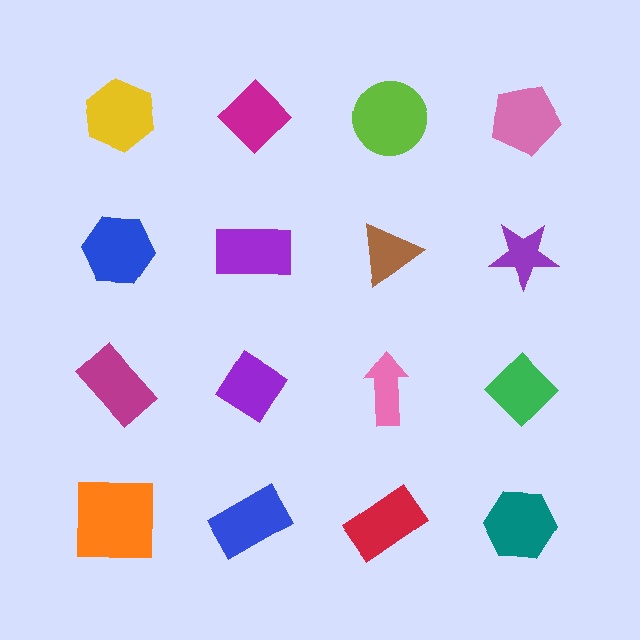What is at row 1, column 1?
A yellow hexagon.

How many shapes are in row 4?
4 shapes.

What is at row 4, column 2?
A blue rectangle.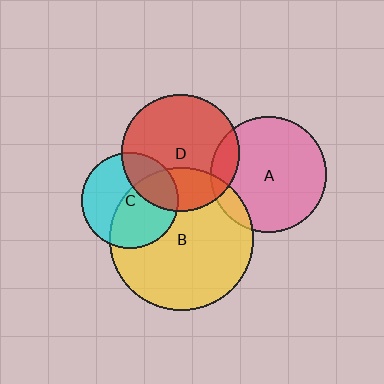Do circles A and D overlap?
Yes.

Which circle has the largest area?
Circle B (yellow).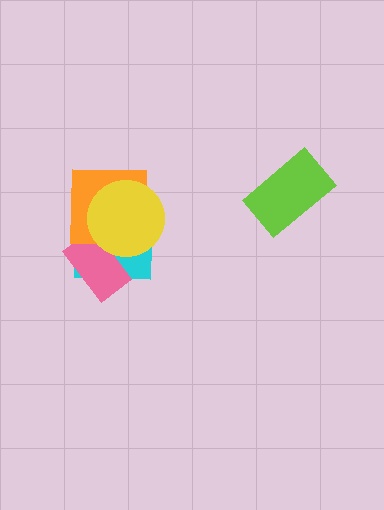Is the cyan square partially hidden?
Yes, it is partially covered by another shape.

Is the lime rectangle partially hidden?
No, no other shape covers it.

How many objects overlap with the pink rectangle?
3 objects overlap with the pink rectangle.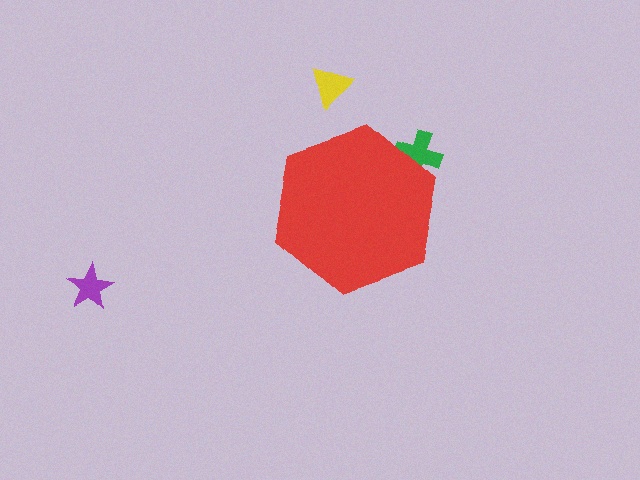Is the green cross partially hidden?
Yes, the green cross is partially hidden behind the red hexagon.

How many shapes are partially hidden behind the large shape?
1 shape is partially hidden.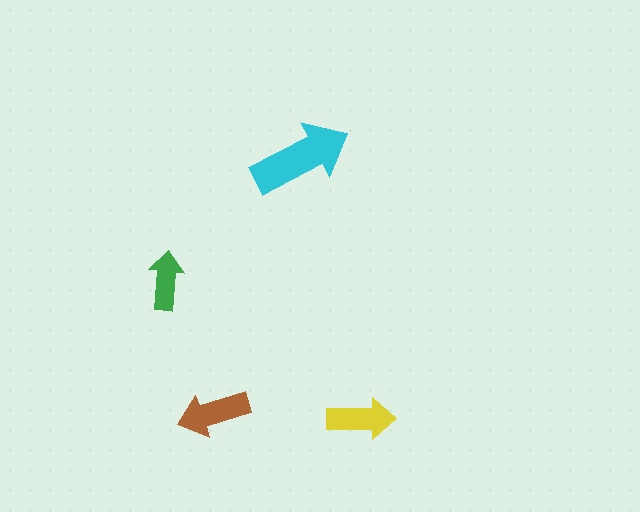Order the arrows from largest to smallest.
the cyan one, the brown one, the yellow one, the green one.